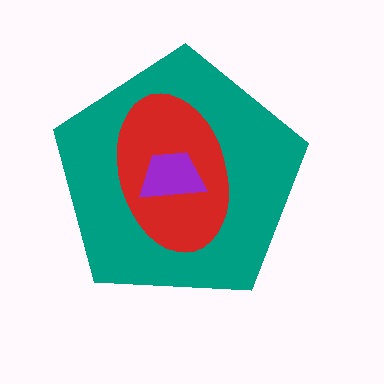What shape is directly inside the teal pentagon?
The red ellipse.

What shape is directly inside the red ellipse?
The purple trapezoid.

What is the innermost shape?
The purple trapezoid.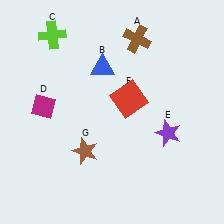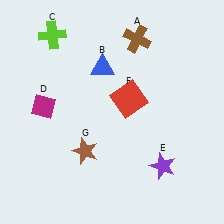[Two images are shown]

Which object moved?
The purple star (E) moved down.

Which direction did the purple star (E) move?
The purple star (E) moved down.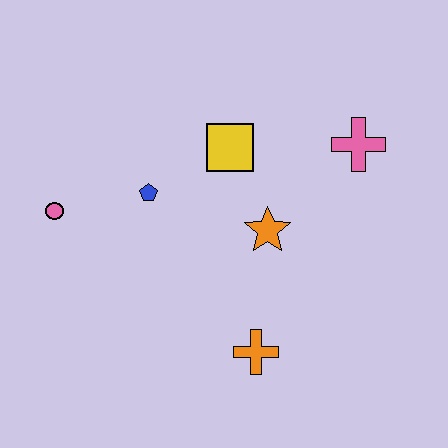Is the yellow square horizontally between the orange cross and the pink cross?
No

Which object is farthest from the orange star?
The pink circle is farthest from the orange star.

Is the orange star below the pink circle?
Yes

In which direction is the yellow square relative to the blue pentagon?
The yellow square is to the right of the blue pentagon.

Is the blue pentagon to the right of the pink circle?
Yes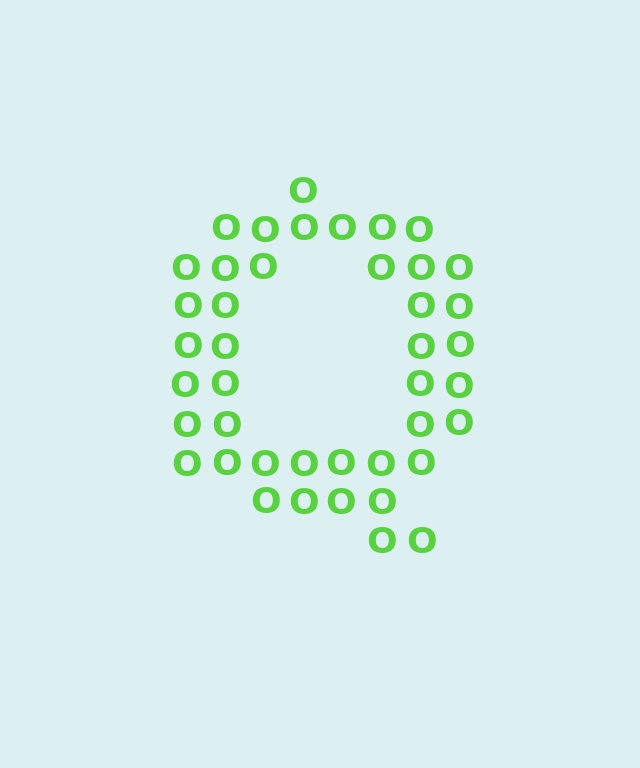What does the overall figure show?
The overall figure shows the letter Q.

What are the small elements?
The small elements are letter O's.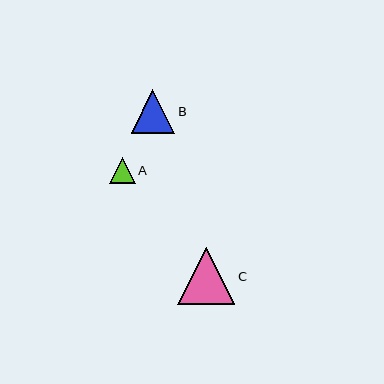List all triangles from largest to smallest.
From largest to smallest: C, B, A.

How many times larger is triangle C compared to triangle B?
Triangle C is approximately 1.3 times the size of triangle B.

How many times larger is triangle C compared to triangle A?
Triangle C is approximately 2.3 times the size of triangle A.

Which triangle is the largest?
Triangle C is the largest with a size of approximately 57 pixels.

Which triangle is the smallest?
Triangle A is the smallest with a size of approximately 25 pixels.